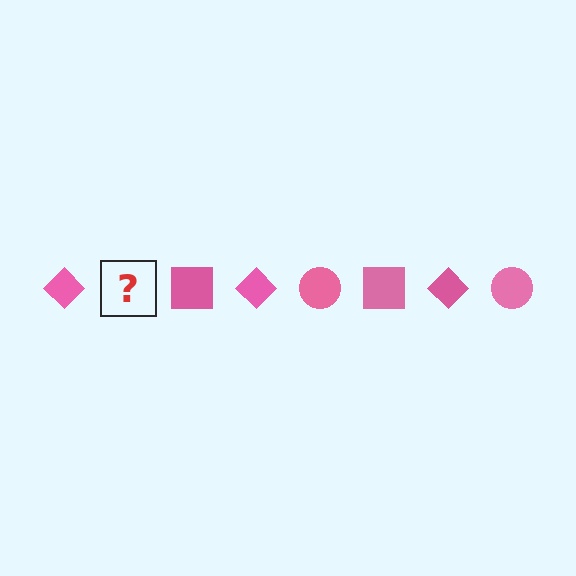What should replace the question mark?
The question mark should be replaced with a pink circle.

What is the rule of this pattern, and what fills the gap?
The rule is that the pattern cycles through diamond, circle, square shapes in pink. The gap should be filled with a pink circle.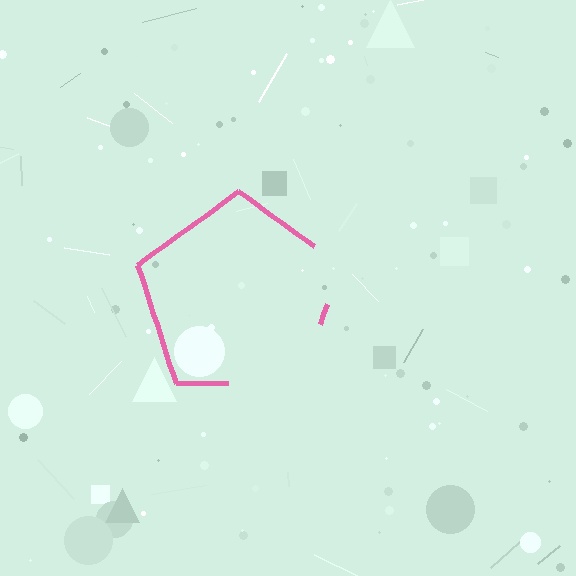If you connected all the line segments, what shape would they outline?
They would outline a pentagon.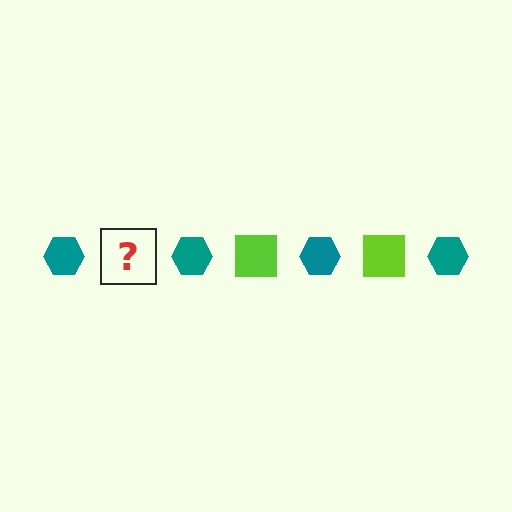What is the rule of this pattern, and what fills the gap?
The rule is that the pattern alternates between teal hexagon and lime square. The gap should be filled with a lime square.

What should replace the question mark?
The question mark should be replaced with a lime square.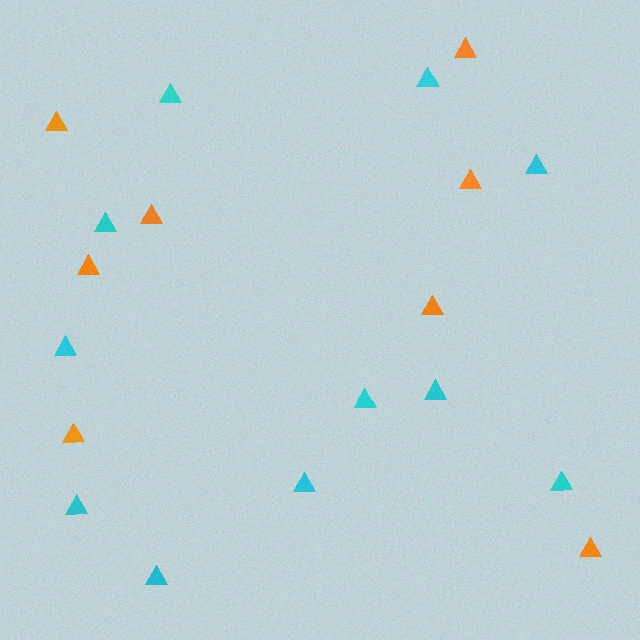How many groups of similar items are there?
There are 2 groups: one group of orange triangles (8) and one group of cyan triangles (11).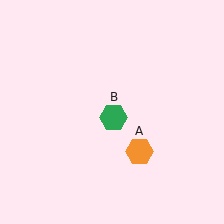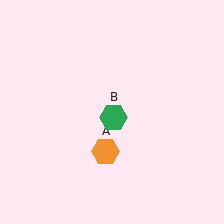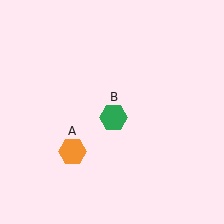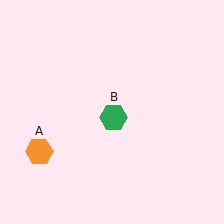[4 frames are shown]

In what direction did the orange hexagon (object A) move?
The orange hexagon (object A) moved left.